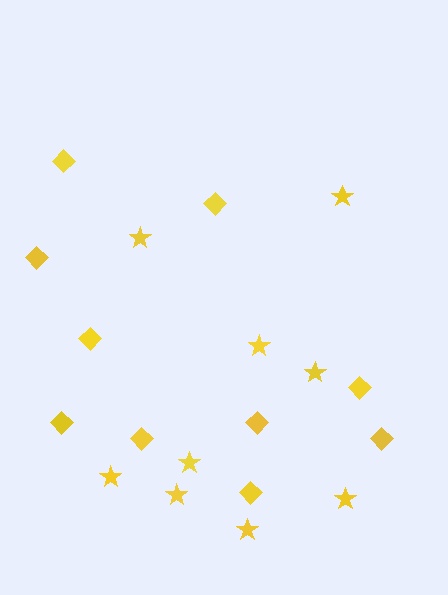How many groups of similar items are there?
There are 2 groups: one group of stars (9) and one group of diamonds (10).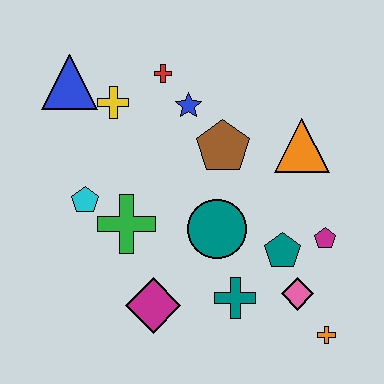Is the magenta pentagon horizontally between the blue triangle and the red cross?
No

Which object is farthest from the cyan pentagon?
The orange cross is farthest from the cyan pentagon.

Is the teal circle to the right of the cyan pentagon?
Yes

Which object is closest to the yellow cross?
The blue triangle is closest to the yellow cross.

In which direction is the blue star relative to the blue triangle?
The blue star is to the right of the blue triangle.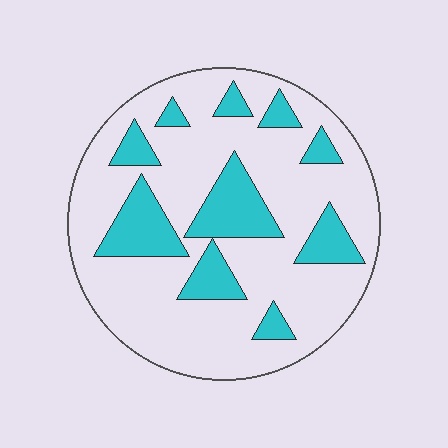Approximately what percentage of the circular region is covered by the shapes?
Approximately 25%.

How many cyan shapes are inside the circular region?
10.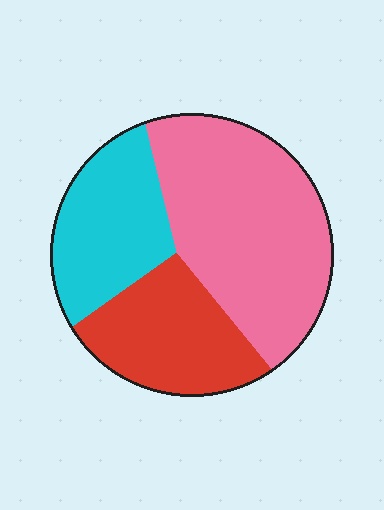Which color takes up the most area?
Pink, at roughly 50%.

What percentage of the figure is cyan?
Cyan takes up between a sixth and a third of the figure.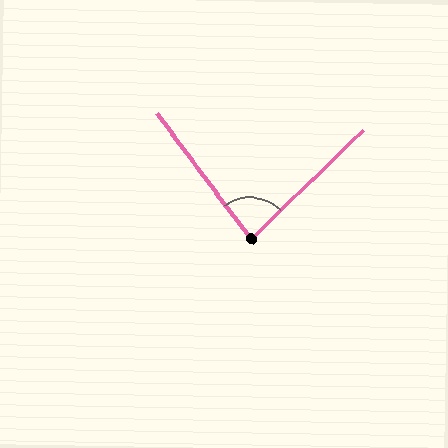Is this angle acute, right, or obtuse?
It is acute.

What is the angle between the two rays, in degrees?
Approximately 82 degrees.